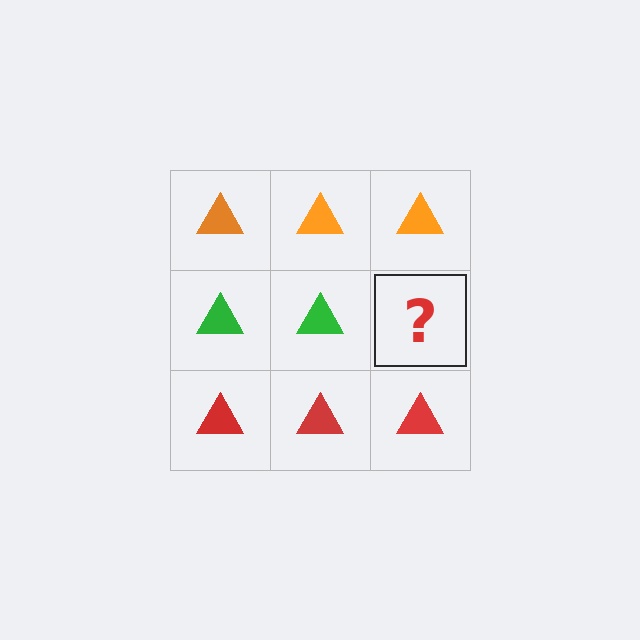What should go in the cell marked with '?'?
The missing cell should contain a green triangle.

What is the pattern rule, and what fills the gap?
The rule is that each row has a consistent color. The gap should be filled with a green triangle.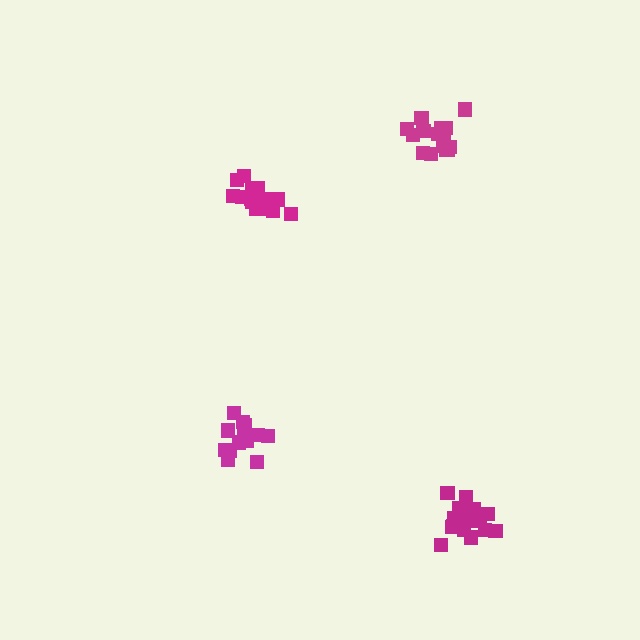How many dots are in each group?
Group 1: 18 dots, Group 2: 13 dots, Group 3: 18 dots, Group 4: 18 dots (67 total).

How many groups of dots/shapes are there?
There are 4 groups.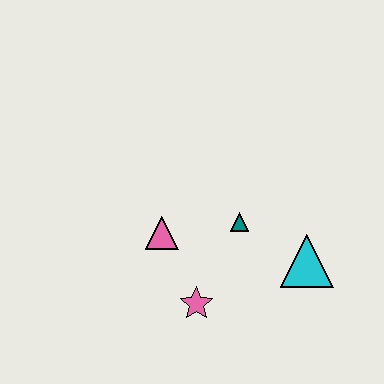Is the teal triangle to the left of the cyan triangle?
Yes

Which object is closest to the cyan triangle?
The teal triangle is closest to the cyan triangle.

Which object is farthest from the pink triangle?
The cyan triangle is farthest from the pink triangle.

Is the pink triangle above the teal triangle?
No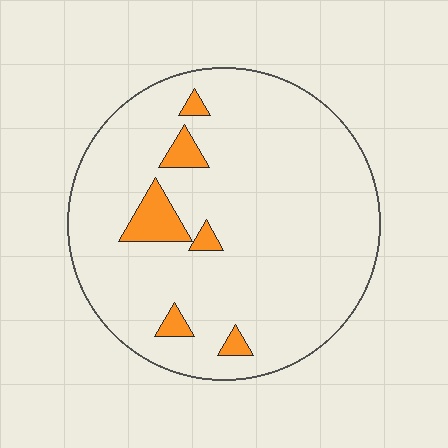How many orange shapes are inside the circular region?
6.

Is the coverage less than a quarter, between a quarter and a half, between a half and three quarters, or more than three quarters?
Less than a quarter.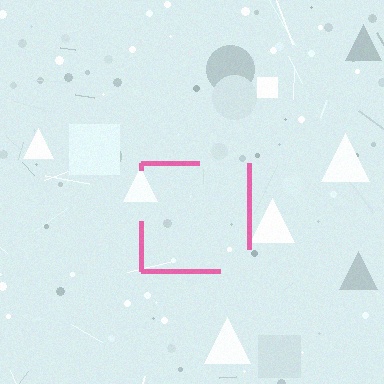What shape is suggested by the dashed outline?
The dashed outline suggests a square.